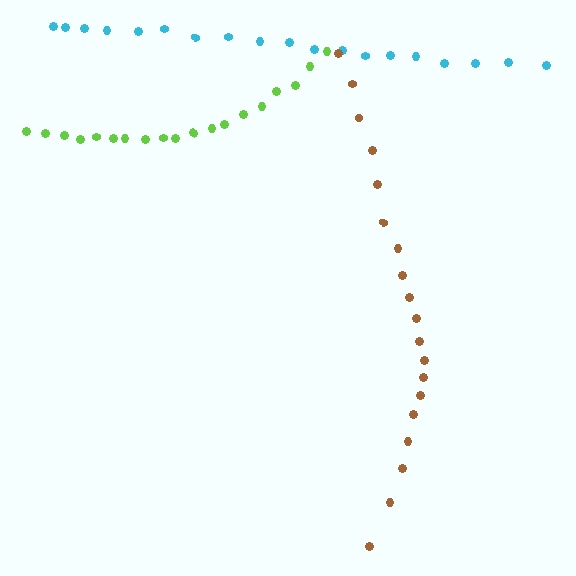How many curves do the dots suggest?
There are 3 distinct paths.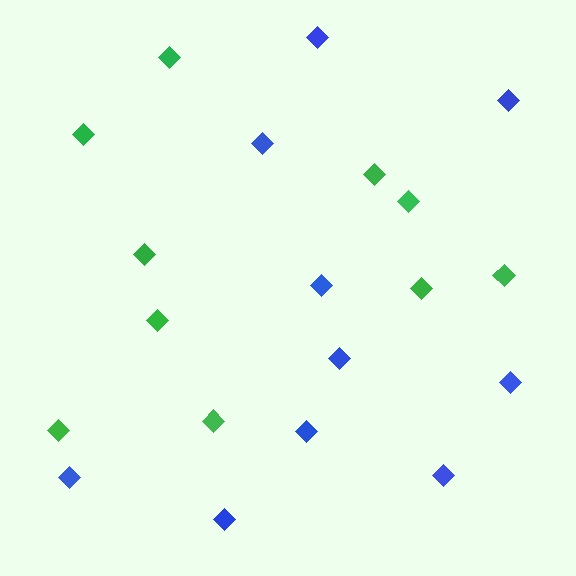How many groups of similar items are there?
There are 2 groups: one group of green diamonds (10) and one group of blue diamonds (10).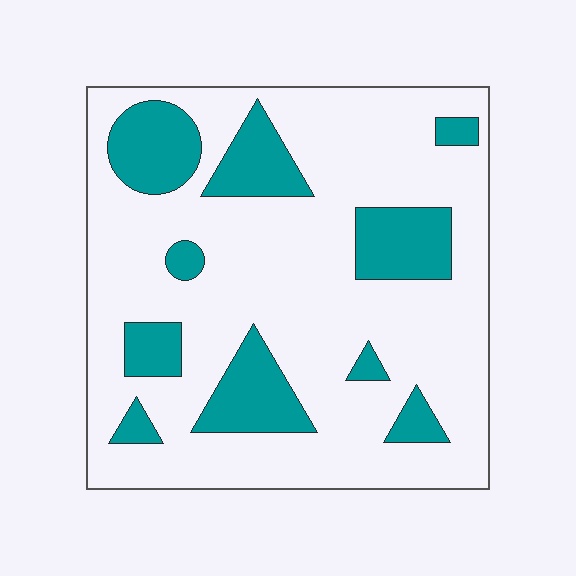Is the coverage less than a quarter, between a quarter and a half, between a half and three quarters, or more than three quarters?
Less than a quarter.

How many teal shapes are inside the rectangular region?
10.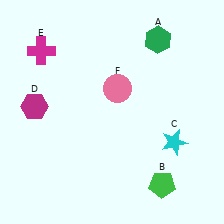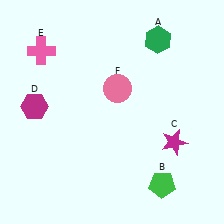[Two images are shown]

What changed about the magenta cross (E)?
In Image 1, E is magenta. In Image 2, it changed to pink.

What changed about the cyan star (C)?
In Image 1, C is cyan. In Image 2, it changed to magenta.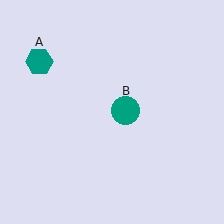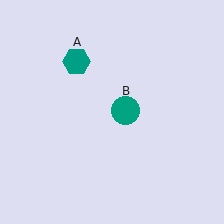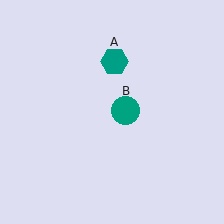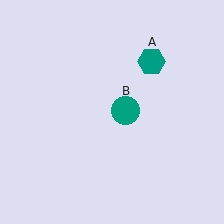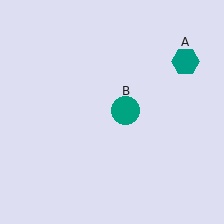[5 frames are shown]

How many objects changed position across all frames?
1 object changed position: teal hexagon (object A).